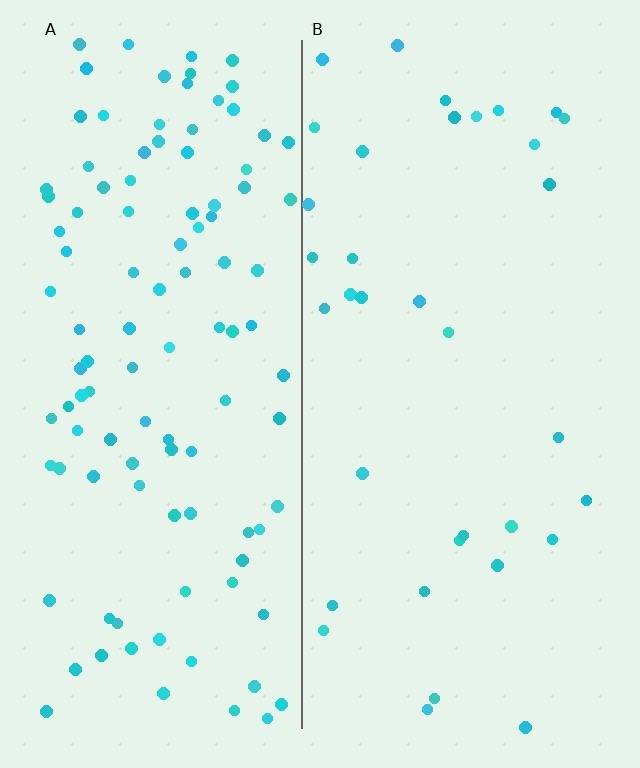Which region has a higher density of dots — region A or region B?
A (the left).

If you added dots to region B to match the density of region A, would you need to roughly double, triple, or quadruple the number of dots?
Approximately triple.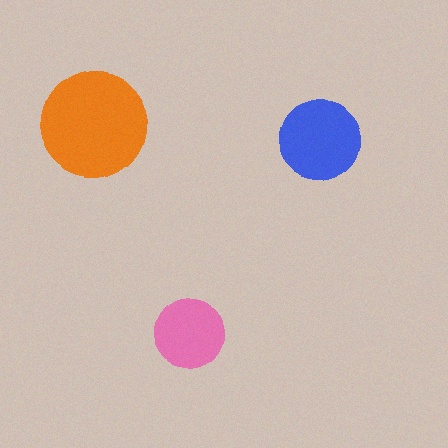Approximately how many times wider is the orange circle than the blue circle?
About 1.5 times wider.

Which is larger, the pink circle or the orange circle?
The orange one.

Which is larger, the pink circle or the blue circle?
The blue one.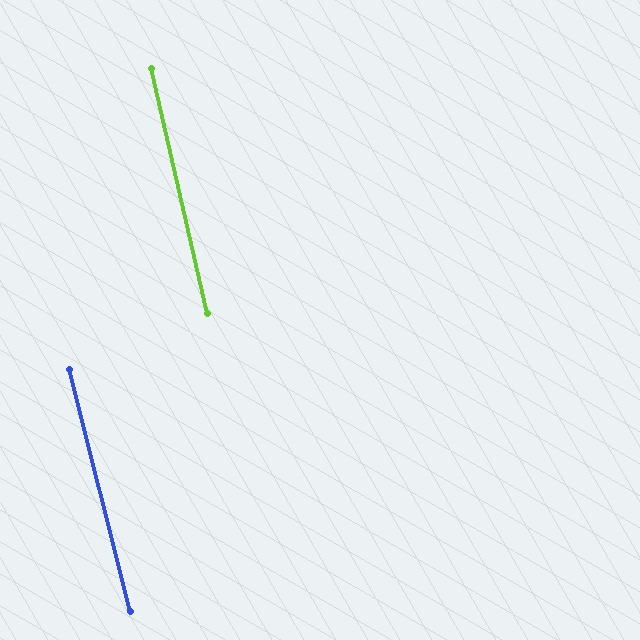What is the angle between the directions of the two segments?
Approximately 1 degree.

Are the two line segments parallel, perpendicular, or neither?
Parallel — their directions differ by only 1.5°.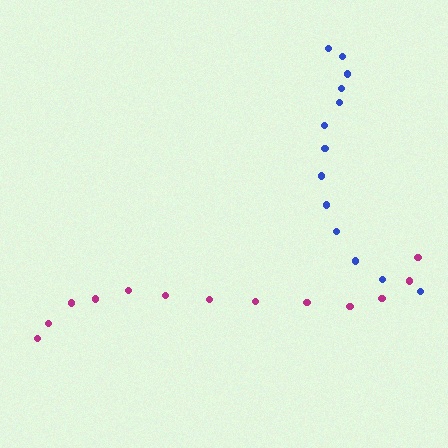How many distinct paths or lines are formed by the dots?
There are 2 distinct paths.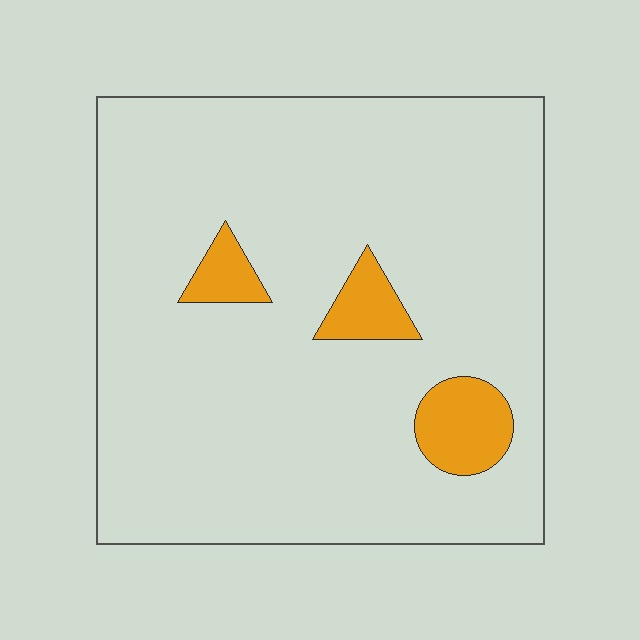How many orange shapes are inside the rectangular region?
3.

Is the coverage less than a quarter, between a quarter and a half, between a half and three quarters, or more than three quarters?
Less than a quarter.